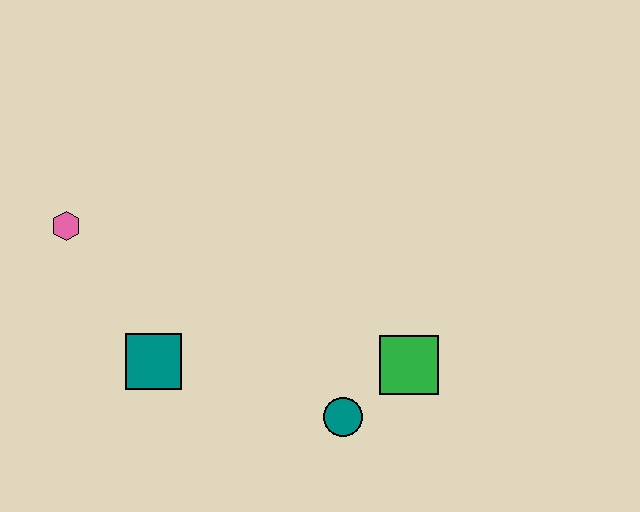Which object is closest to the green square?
The teal circle is closest to the green square.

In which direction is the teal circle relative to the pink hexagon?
The teal circle is to the right of the pink hexagon.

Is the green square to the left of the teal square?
No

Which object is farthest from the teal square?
The green square is farthest from the teal square.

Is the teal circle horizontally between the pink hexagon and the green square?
Yes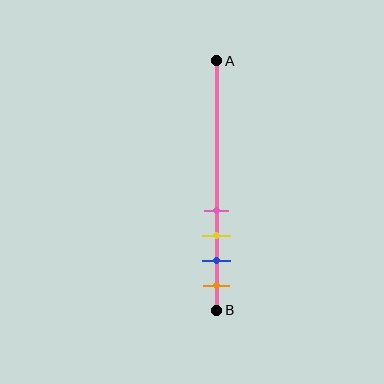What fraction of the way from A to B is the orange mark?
The orange mark is approximately 90% (0.9) of the way from A to B.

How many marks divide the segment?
There are 4 marks dividing the segment.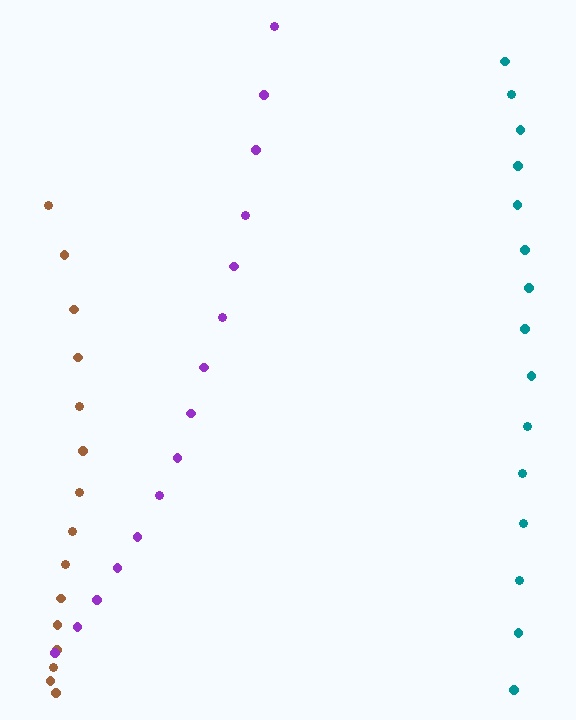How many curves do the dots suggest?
There are 3 distinct paths.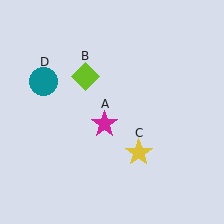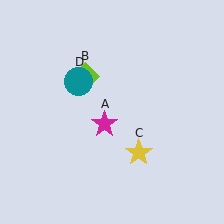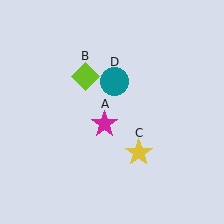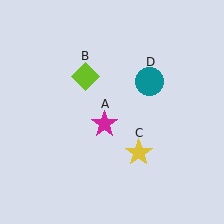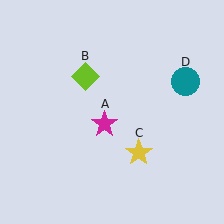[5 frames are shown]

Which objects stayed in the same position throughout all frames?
Magenta star (object A) and lime diamond (object B) and yellow star (object C) remained stationary.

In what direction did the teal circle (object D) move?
The teal circle (object D) moved right.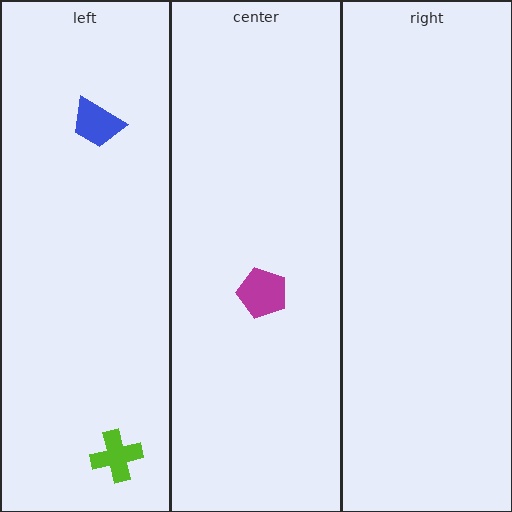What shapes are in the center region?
The magenta pentagon.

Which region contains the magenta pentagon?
The center region.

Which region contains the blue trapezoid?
The left region.